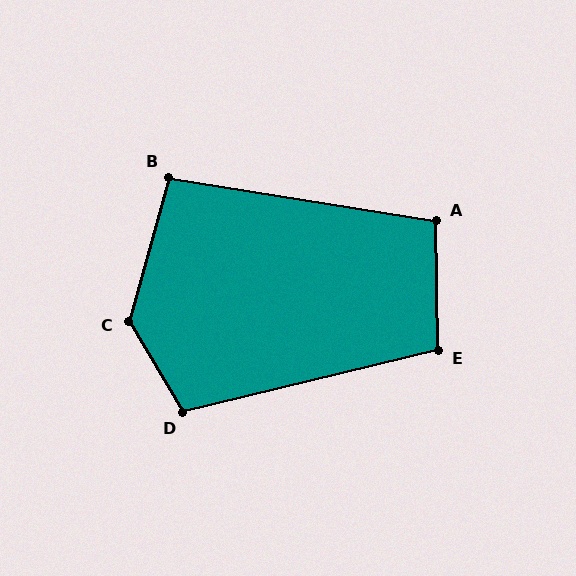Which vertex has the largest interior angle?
C, at approximately 134 degrees.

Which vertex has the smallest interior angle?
B, at approximately 96 degrees.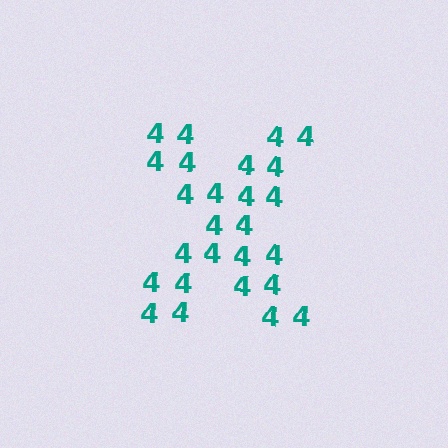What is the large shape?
The large shape is the letter X.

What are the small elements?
The small elements are digit 4's.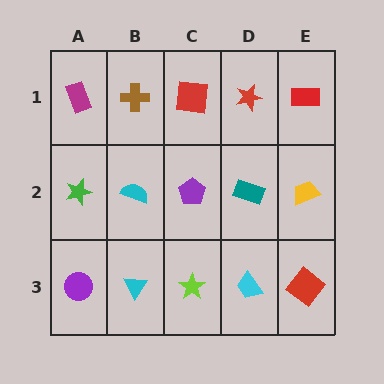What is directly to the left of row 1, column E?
A red star.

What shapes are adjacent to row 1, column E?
A yellow trapezoid (row 2, column E), a red star (row 1, column D).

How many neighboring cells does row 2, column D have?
4.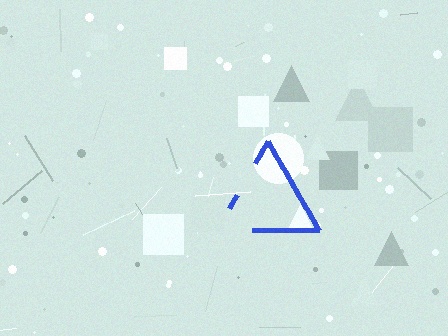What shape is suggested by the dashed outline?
The dashed outline suggests a triangle.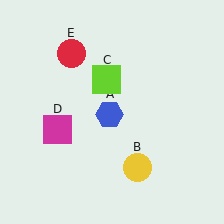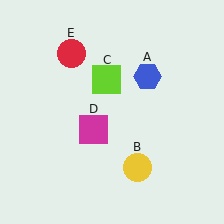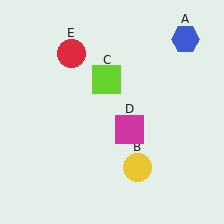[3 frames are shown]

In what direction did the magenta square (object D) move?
The magenta square (object D) moved right.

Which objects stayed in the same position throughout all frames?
Yellow circle (object B) and lime square (object C) and red circle (object E) remained stationary.